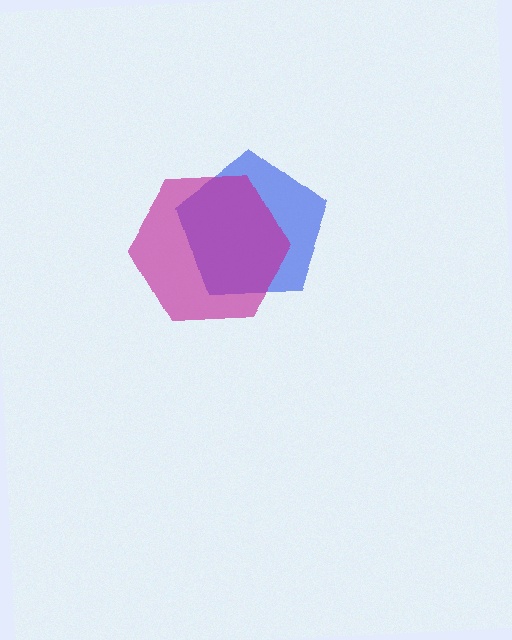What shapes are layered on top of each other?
The layered shapes are: a blue pentagon, a magenta hexagon.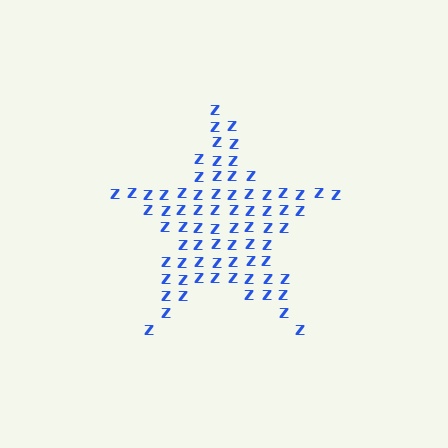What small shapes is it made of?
It is made of small letter Z's.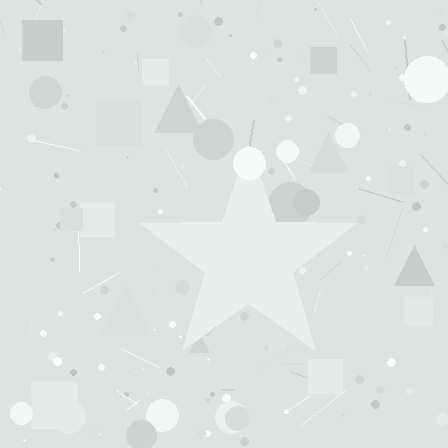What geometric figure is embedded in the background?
A star is embedded in the background.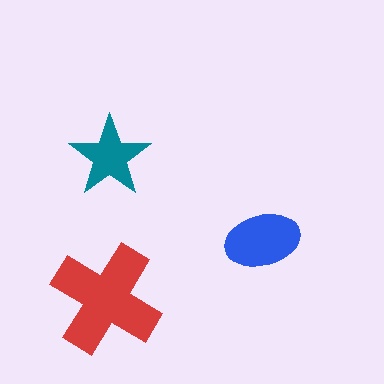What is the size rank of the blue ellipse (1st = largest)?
2nd.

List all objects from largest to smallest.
The red cross, the blue ellipse, the teal star.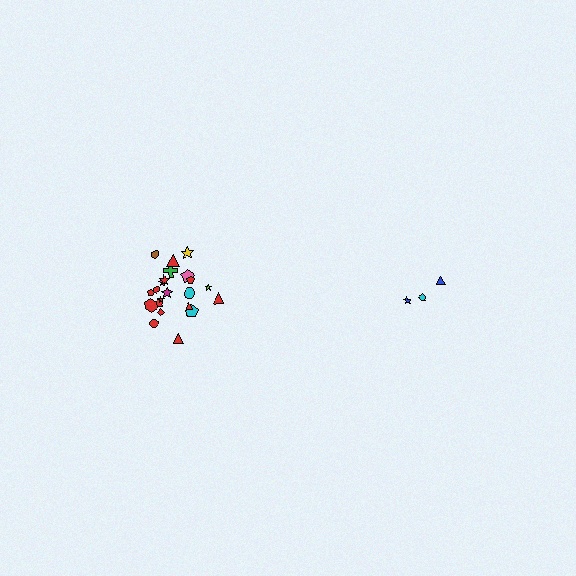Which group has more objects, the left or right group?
The left group.